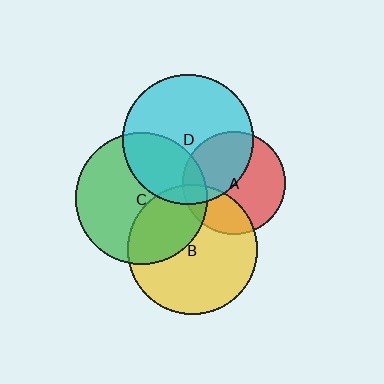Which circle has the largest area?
Circle C (green).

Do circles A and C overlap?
Yes.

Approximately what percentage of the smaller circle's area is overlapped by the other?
Approximately 15%.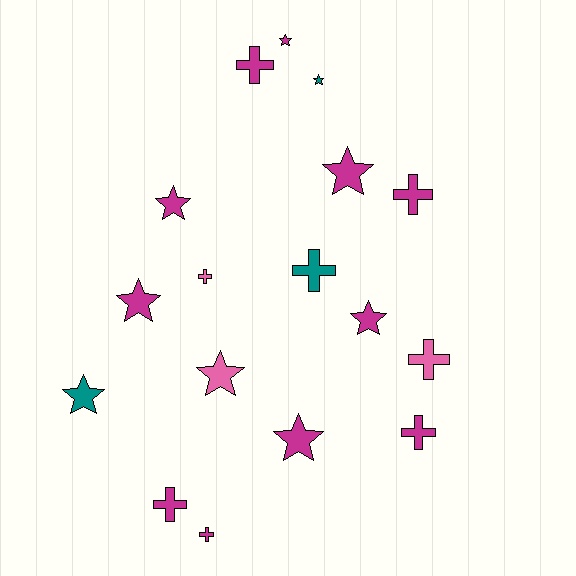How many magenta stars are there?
There are 6 magenta stars.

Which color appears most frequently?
Magenta, with 11 objects.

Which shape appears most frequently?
Star, with 9 objects.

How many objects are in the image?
There are 17 objects.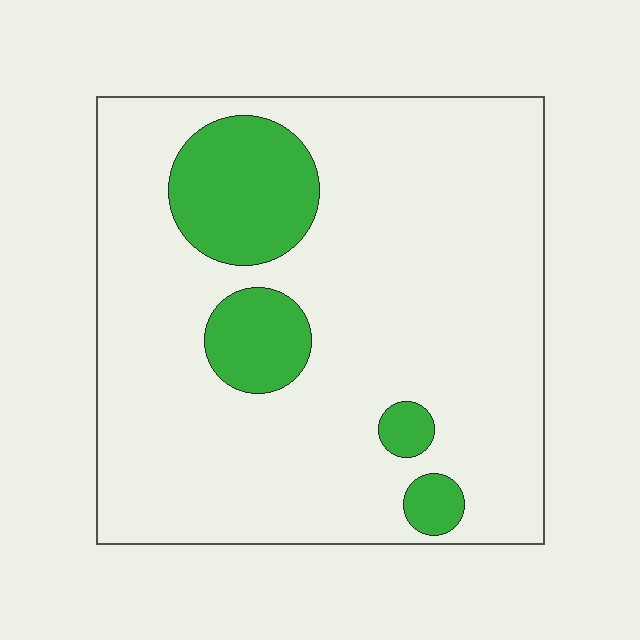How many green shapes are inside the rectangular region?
4.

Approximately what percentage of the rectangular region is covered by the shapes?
Approximately 15%.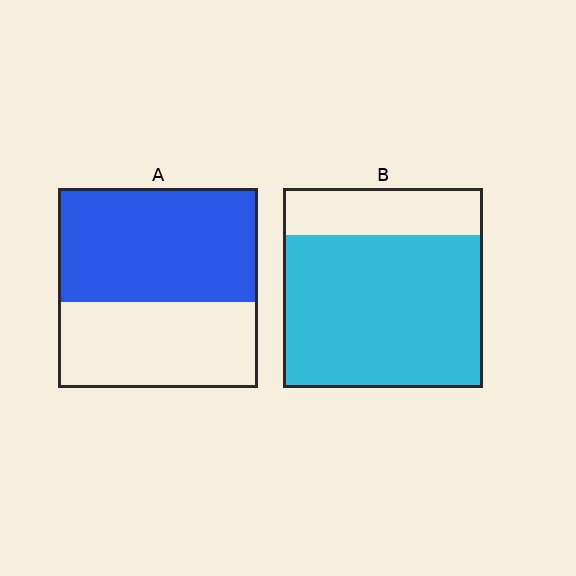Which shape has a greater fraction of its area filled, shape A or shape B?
Shape B.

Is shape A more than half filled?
Yes.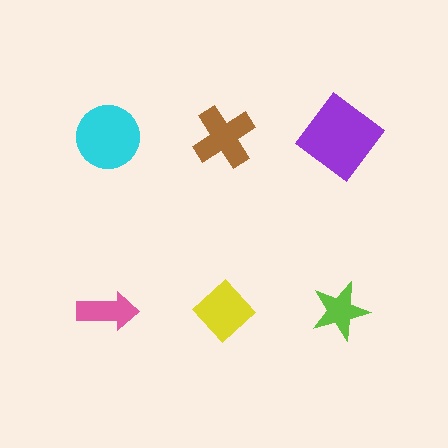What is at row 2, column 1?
A pink arrow.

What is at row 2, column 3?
A lime star.